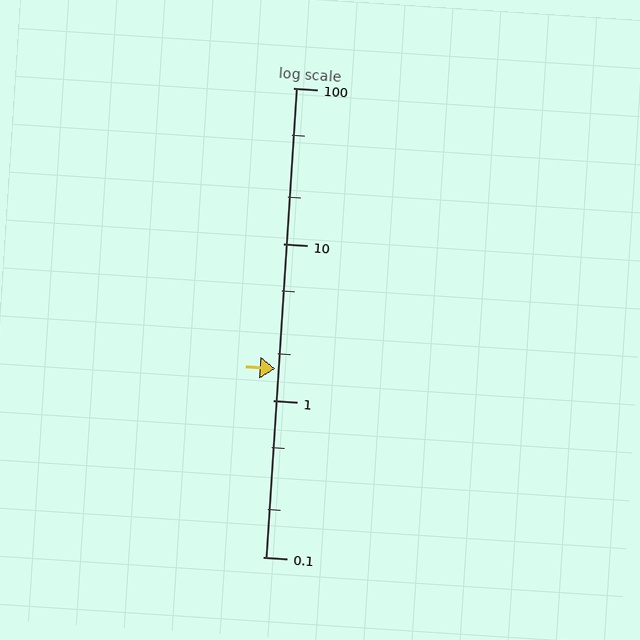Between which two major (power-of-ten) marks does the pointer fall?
The pointer is between 1 and 10.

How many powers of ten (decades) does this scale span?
The scale spans 3 decades, from 0.1 to 100.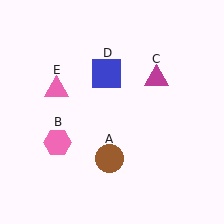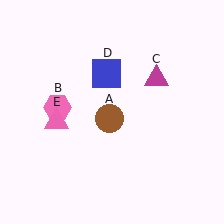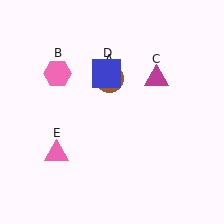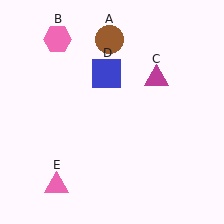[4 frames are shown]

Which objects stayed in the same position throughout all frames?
Magenta triangle (object C) and blue square (object D) remained stationary.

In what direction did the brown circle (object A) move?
The brown circle (object A) moved up.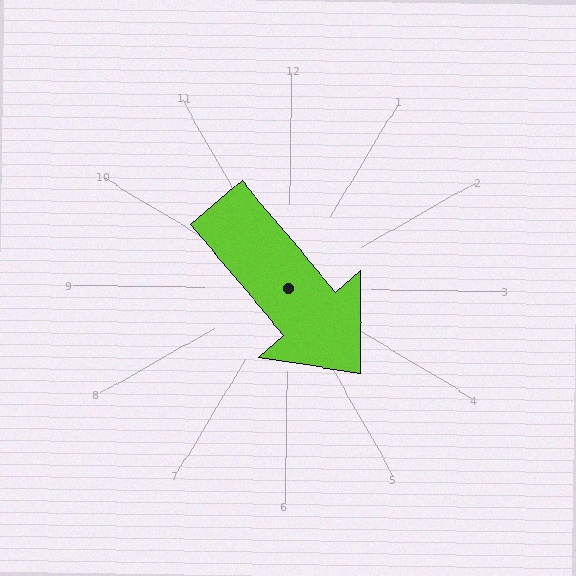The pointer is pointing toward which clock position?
Roughly 5 o'clock.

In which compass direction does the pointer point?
Southeast.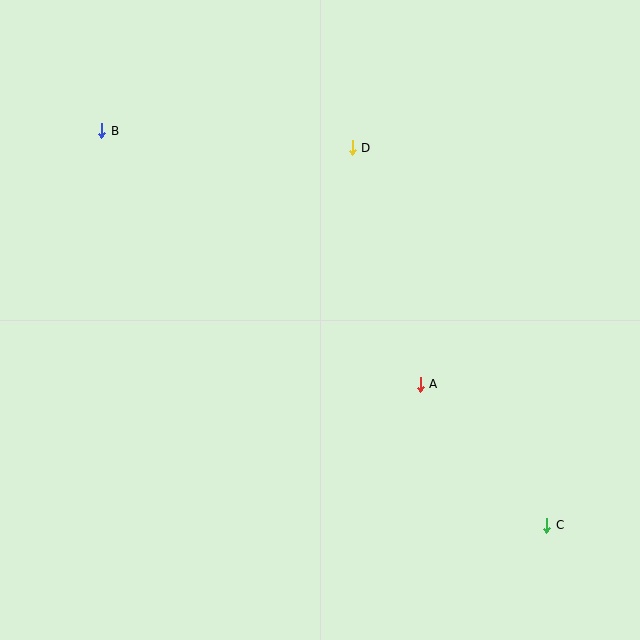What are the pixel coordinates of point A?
Point A is at (420, 384).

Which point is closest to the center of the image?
Point A at (420, 384) is closest to the center.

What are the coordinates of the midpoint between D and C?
The midpoint between D and C is at (450, 336).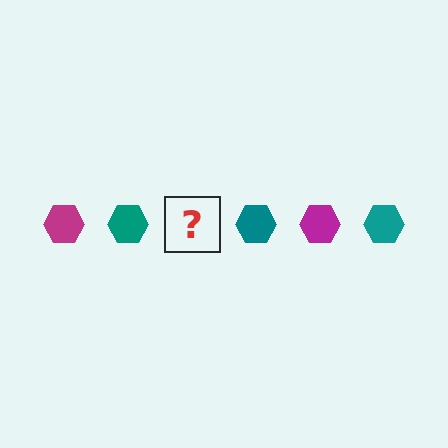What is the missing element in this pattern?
The missing element is a magenta hexagon.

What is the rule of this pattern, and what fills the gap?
The rule is that the pattern cycles through magenta, teal hexagons. The gap should be filled with a magenta hexagon.